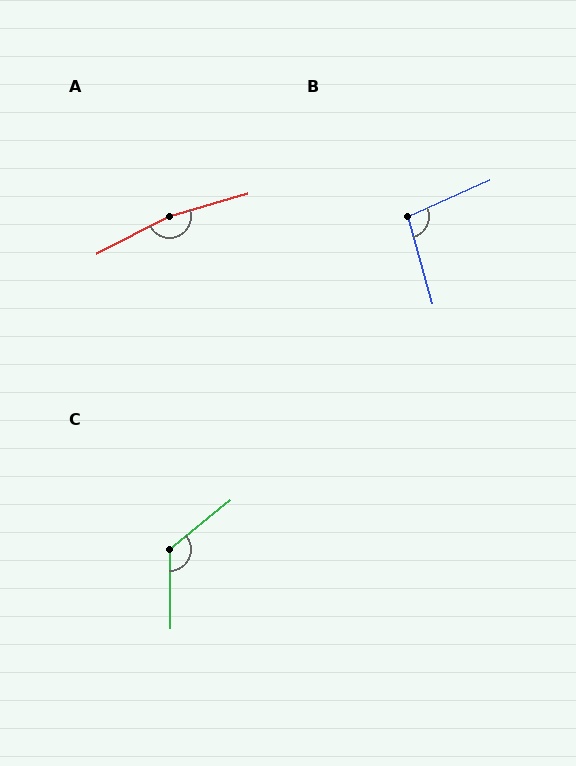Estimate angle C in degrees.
Approximately 129 degrees.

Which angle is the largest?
A, at approximately 170 degrees.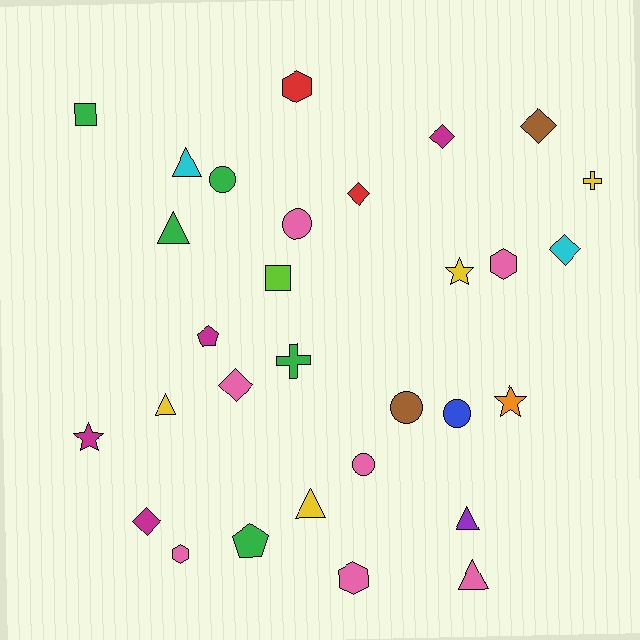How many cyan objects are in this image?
There are 2 cyan objects.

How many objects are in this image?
There are 30 objects.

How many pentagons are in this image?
There are 2 pentagons.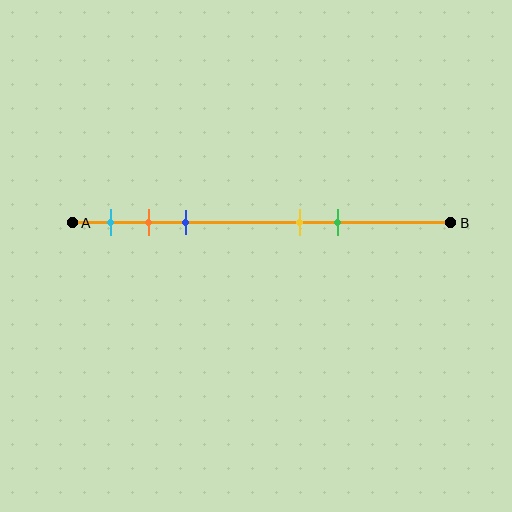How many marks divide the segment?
There are 5 marks dividing the segment.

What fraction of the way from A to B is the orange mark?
The orange mark is approximately 20% (0.2) of the way from A to B.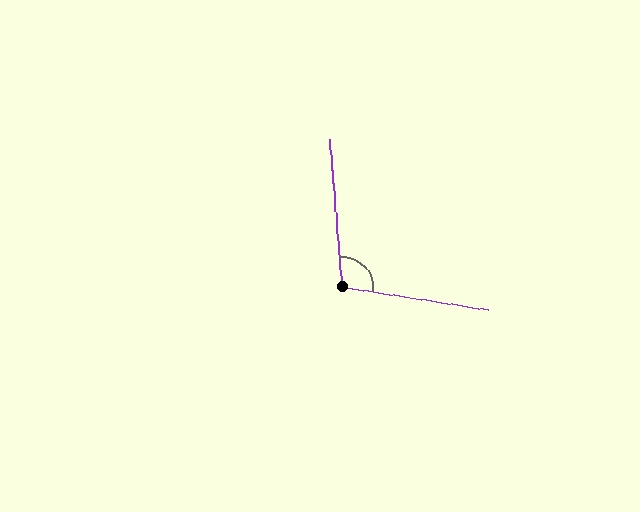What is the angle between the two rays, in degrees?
Approximately 103 degrees.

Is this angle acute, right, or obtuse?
It is obtuse.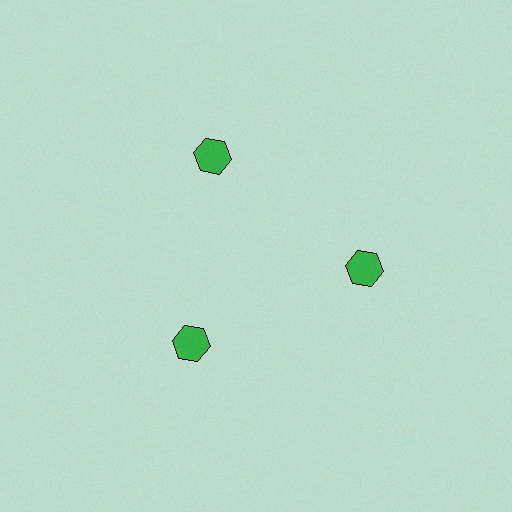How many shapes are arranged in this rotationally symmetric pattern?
There are 3 shapes, arranged in 3 groups of 1.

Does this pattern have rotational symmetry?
Yes, this pattern has 3-fold rotational symmetry. It looks the same after rotating 120 degrees around the center.